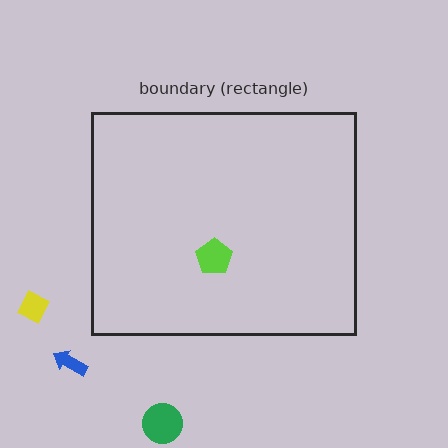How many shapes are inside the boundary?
1 inside, 3 outside.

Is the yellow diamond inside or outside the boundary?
Outside.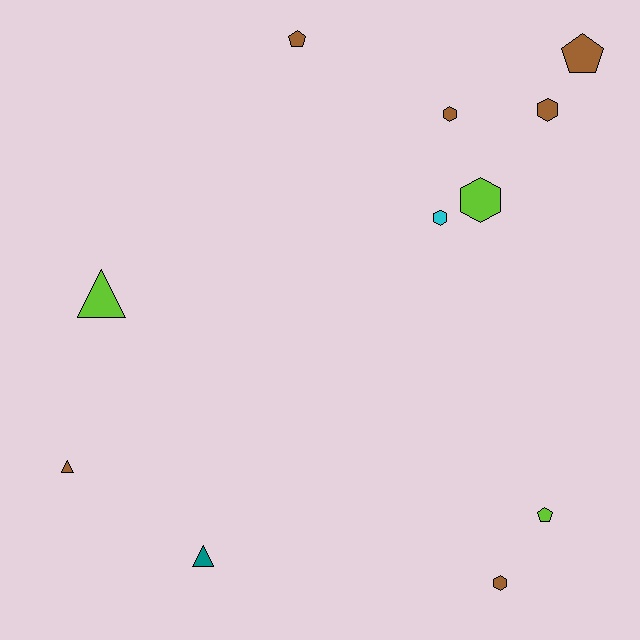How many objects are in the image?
There are 11 objects.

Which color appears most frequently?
Brown, with 6 objects.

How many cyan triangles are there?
There are no cyan triangles.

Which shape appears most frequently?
Hexagon, with 5 objects.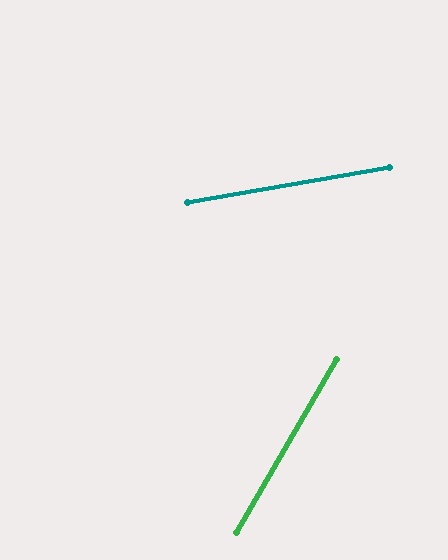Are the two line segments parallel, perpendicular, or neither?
Neither parallel nor perpendicular — they differ by about 50°.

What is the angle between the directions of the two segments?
Approximately 50 degrees.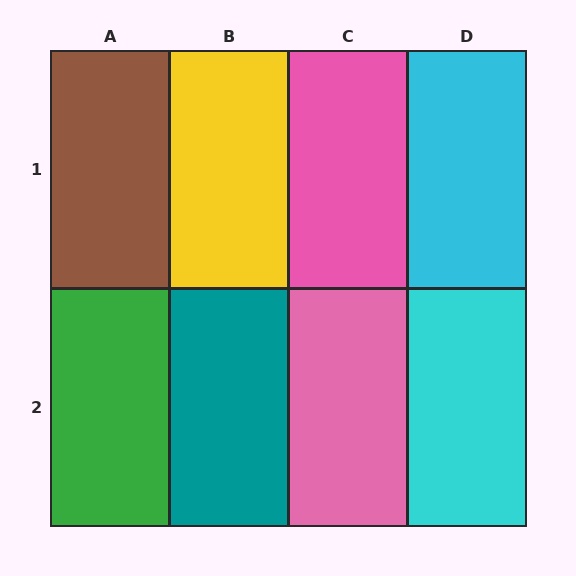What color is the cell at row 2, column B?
Teal.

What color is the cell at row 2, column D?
Cyan.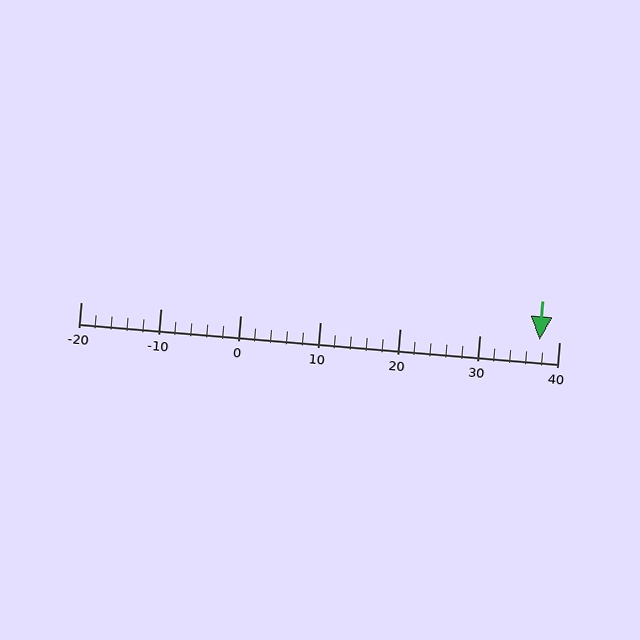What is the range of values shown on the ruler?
The ruler shows values from -20 to 40.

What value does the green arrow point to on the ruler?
The green arrow points to approximately 38.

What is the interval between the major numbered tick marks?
The major tick marks are spaced 10 units apart.